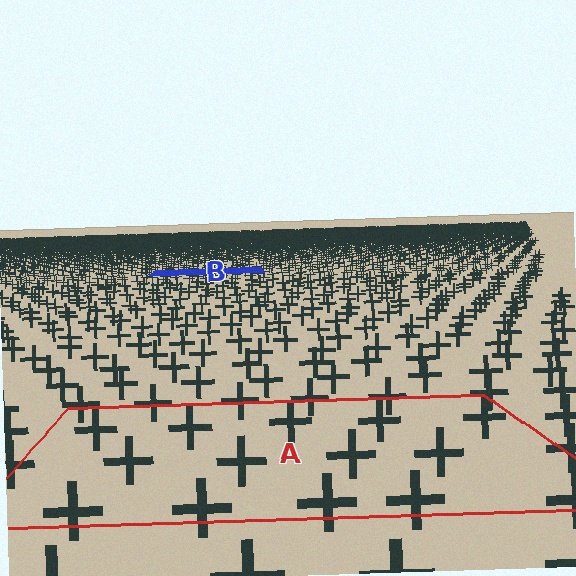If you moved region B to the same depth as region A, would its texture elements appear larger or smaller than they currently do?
They would appear larger. At a closer depth, the same texture elements are projected at a bigger on-screen size.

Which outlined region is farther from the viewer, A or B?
Region B is farther from the viewer — the texture elements inside it appear smaller and more densely packed.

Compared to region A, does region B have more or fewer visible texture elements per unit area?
Region B has more texture elements per unit area — they are packed more densely because it is farther away.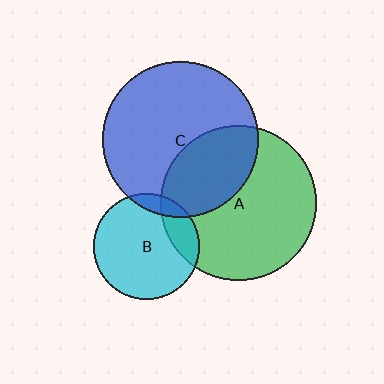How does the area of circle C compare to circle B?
Approximately 2.2 times.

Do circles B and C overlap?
Yes.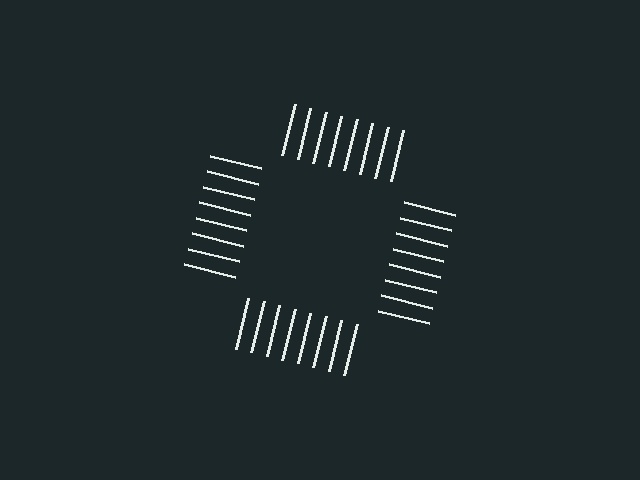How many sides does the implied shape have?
4 sides — the line-ends trace a square.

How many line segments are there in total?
32 — 8 along each of the 4 edges.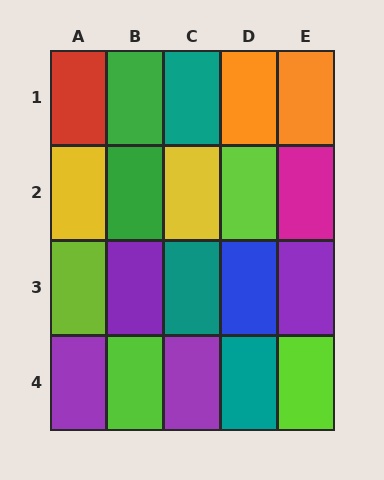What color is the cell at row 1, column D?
Orange.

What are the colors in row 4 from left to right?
Purple, lime, purple, teal, lime.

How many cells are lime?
4 cells are lime.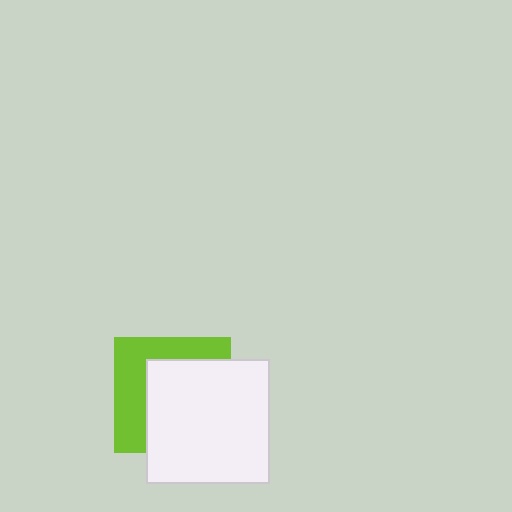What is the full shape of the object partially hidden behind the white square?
The partially hidden object is a lime square.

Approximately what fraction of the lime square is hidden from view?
Roughly 59% of the lime square is hidden behind the white square.